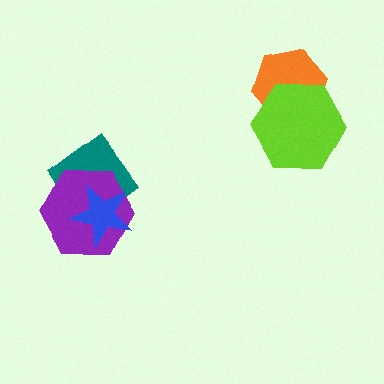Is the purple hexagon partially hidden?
Yes, it is partially covered by another shape.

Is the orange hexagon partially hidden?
Yes, it is partially covered by another shape.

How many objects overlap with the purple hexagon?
2 objects overlap with the purple hexagon.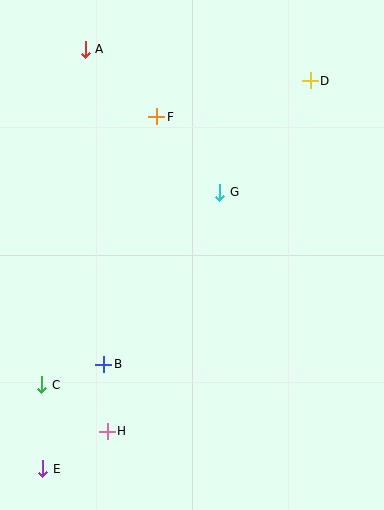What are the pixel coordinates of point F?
Point F is at (157, 117).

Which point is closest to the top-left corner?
Point A is closest to the top-left corner.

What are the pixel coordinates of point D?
Point D is at (310, 81).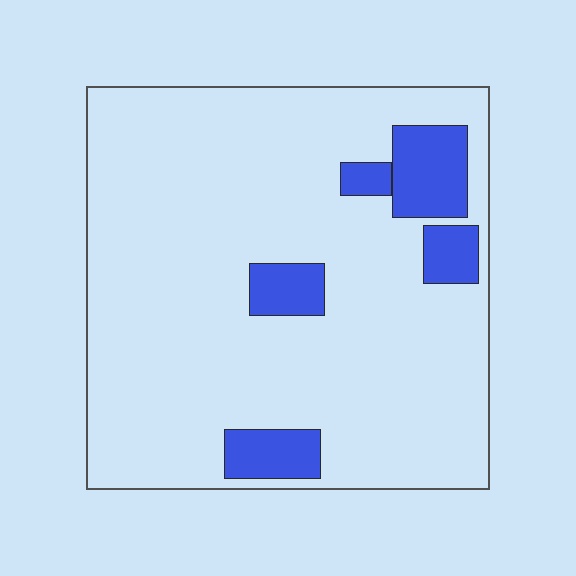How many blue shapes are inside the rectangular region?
5.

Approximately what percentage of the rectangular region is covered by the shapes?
Approximately 15%.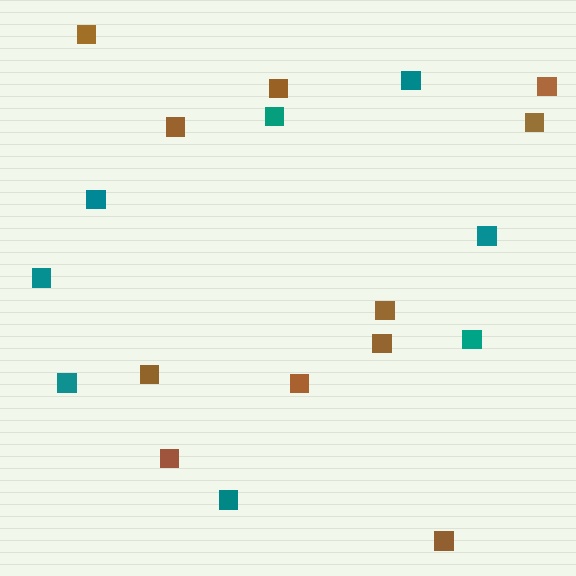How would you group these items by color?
There are 2 groups: one group of brown squares (11) and one group of teal squares (8).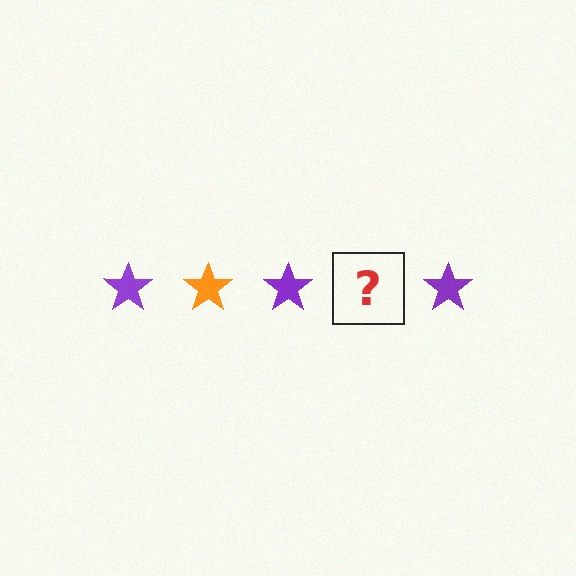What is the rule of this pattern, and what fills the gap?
The rule is that the pattern cycles through purple, orange stars. The gap should be filled with an orange star.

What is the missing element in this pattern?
The missing element is an orange star.